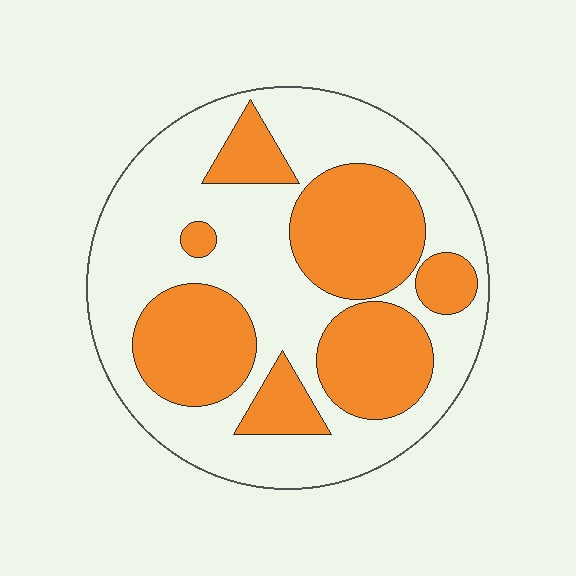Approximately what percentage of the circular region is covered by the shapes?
Approximately 40%.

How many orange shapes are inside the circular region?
7.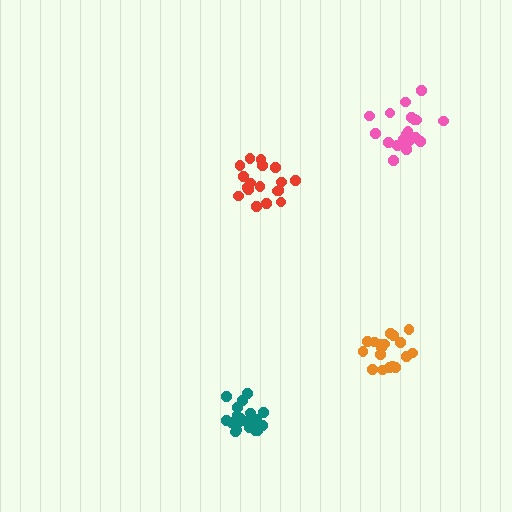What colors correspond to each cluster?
The clusters are colored: red, pink, teal, orange.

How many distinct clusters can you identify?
There are 4 distinct clusters.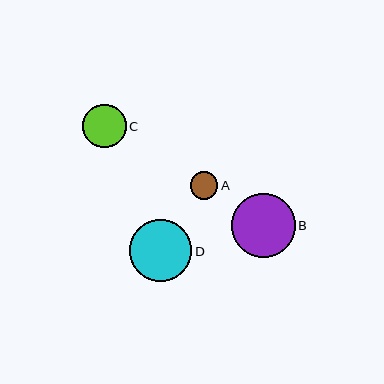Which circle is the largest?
Circle B is the largest with a size of approximately 64 pixels.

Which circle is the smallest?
Circle A is the smallest with a size of approximately 28 pixels.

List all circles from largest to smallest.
From largest to smallest: B, D, C, A.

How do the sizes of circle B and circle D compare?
Circle B and circle D are approximately the same size.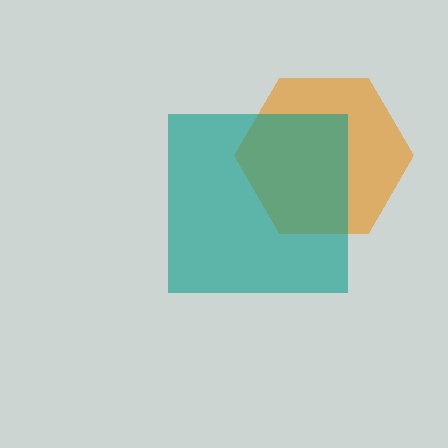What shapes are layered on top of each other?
The layered shapes are: an orange hexagon, a teal square.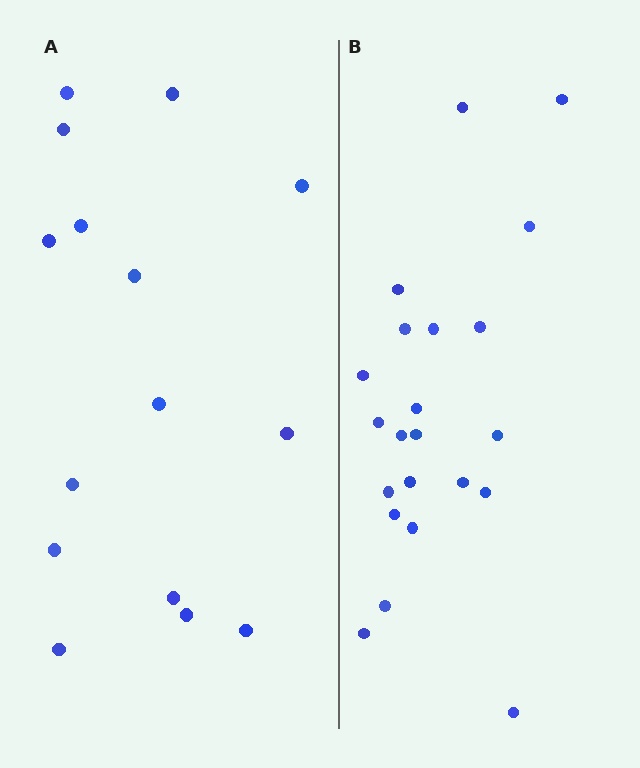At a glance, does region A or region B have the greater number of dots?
Region B (the right region) has more dots.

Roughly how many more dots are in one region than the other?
Region B has roughly 8 or so more dots than region A.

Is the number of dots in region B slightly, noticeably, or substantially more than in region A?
Region B has substantially more. The ratio is roughly 1.5 to 1.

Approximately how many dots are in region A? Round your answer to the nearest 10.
About 20 dots. (The exact count is 15, which rounds to 20.)